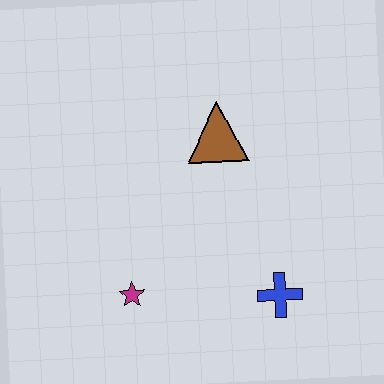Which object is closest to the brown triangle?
The blue cross is closest to the brown triangle.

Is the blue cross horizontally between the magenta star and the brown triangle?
No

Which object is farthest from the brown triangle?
The magenta star is farthest from the brown triangle.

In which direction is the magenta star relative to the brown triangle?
The magenta star is below the brown triangle.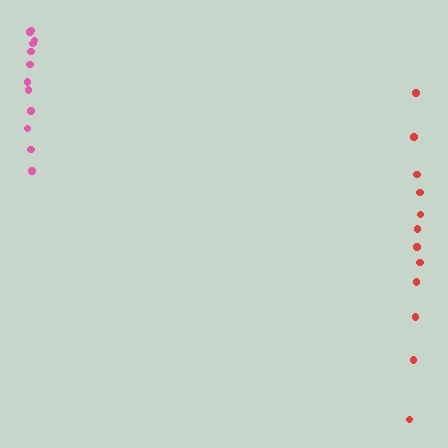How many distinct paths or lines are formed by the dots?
There are 2 distinct paths.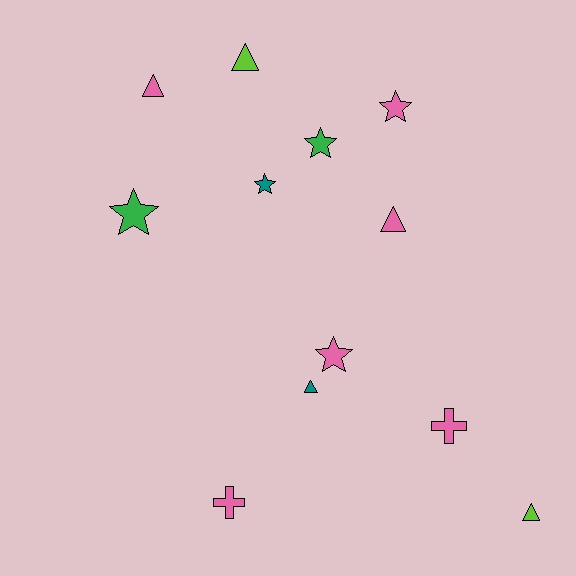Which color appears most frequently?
Pink, with 6 objects.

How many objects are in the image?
There are 12 objects.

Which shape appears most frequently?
Triangle, with 5 objects.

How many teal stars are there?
There is 1 teal star.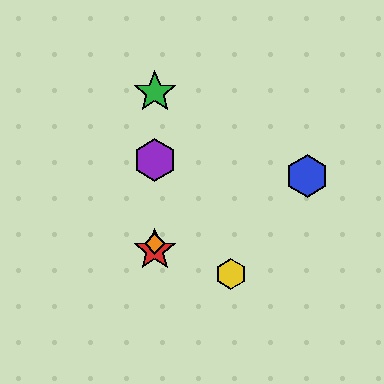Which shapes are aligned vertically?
The red star, the green star, the purple hexagon, the orange diamond are aligned vertically.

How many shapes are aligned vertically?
4 shapes (the red star, the green star, the purple hexagon, the orange diamond) are aligned vertically.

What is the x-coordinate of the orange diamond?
The orange diamond is at x≈155.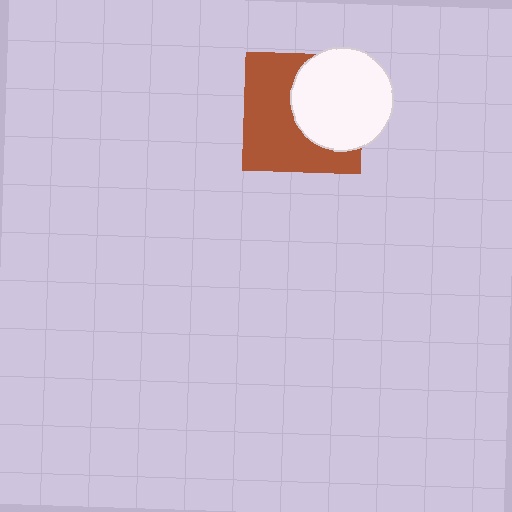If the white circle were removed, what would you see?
You would see the complete brown square.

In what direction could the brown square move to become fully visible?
The brown square could move left. That would shift it out from behind the white circle entirely.